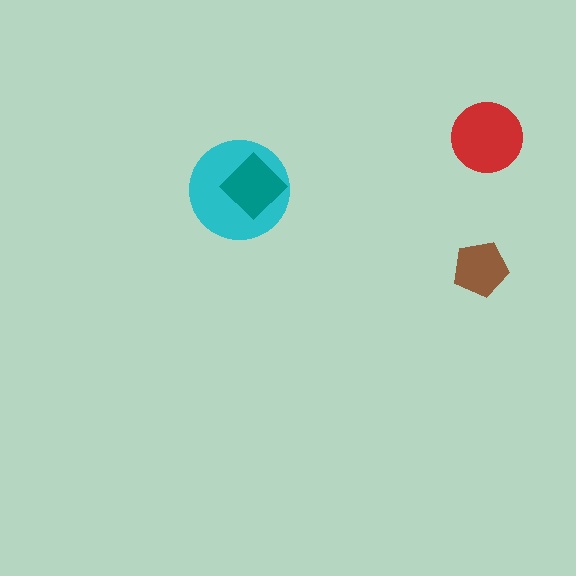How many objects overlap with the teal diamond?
1 object overlaps with the teal diamond.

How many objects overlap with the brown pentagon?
0 objects overlap with the brown pentagon.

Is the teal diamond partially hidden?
No, no other shape covers it.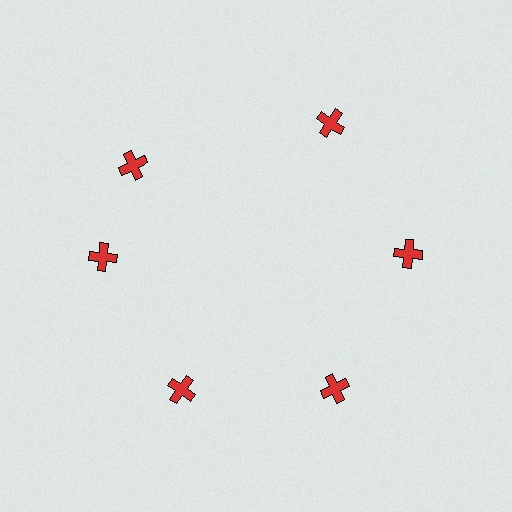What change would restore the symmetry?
The symmetry would be restored by rotating it back into even spacing with its neighbors so that all 6 crosses sit at equal angles and equal distance from the center.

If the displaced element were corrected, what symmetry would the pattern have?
It would have 6-fold rotational symmetry — the pattern would map onto itself every 60 degrees.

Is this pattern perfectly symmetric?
No. The 6 red crosses are arranged in a ring, but one element near the 11 o'clock position is rotated out of alignment along the ring, breaking the 6-fold rotational symmetry.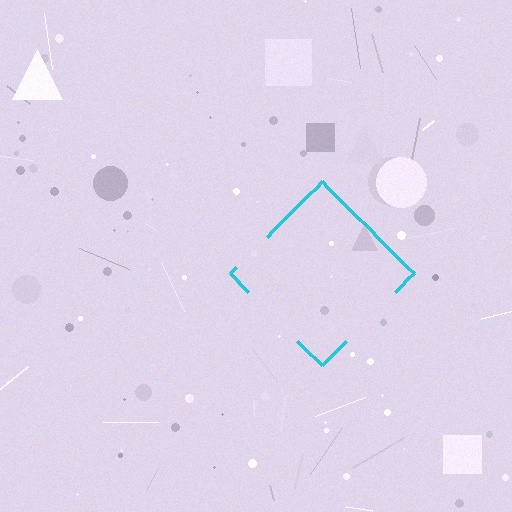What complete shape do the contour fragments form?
The contour fragments form a diamond.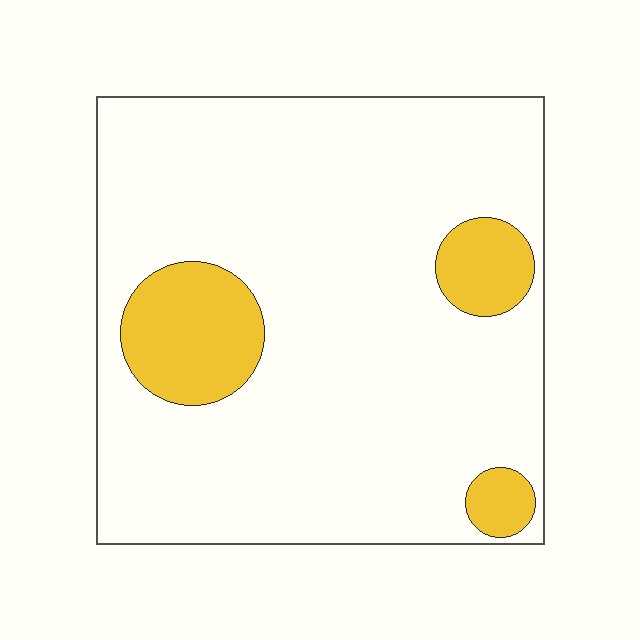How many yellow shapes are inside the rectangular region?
3.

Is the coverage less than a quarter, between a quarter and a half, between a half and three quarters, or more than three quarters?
Less than a quarter.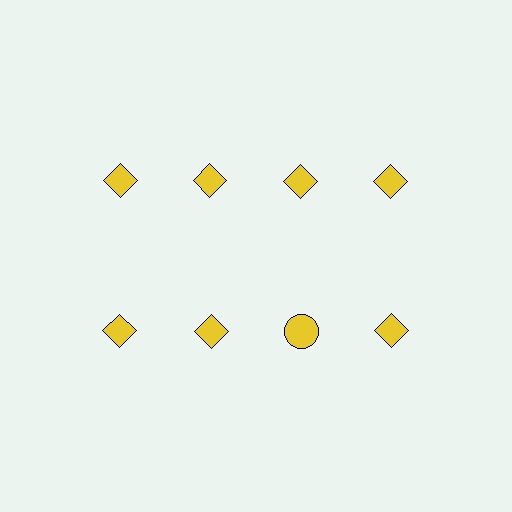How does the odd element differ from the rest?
It has a different shape: circle instead of diamond.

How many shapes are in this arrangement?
There are 8 shapes arranged in a grid pattern.